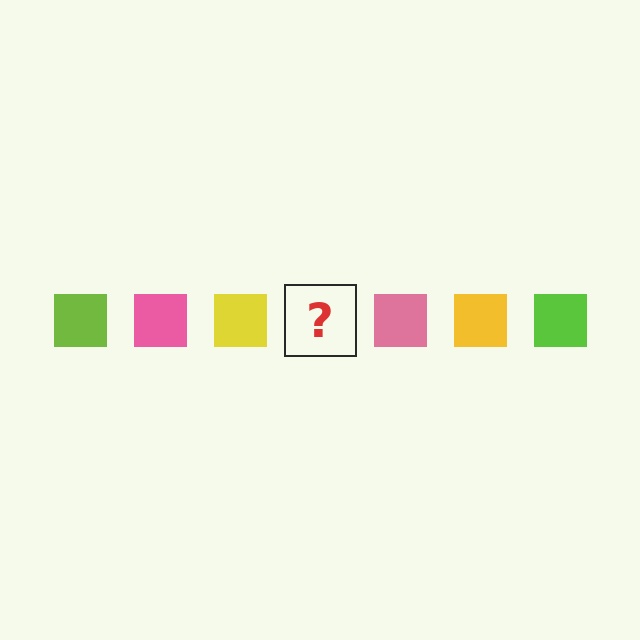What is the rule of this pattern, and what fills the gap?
The rule is that the pattern cycles through lime, pink, yellow squares. The gap should be filled with a lime square.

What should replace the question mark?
The question mark should be replaced with a lime square.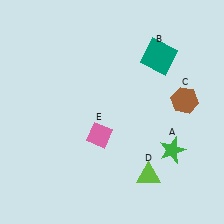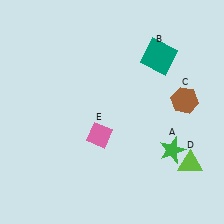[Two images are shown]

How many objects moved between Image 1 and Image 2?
1 object moved between the two images.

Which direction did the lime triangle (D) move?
The lime triangle (D) moved right.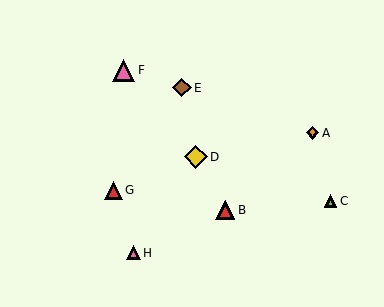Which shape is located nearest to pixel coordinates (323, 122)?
The orange diamond (labeled A) at (313, 133) is nearest to that location.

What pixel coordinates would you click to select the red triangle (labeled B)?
Click at (225, 210) to select the red triangle B.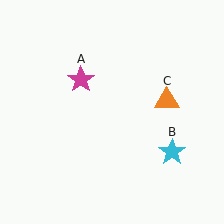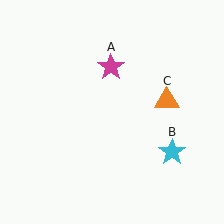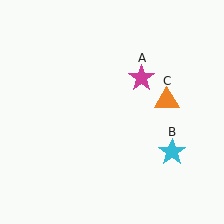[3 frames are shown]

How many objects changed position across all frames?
1 object changed position: magenta star (object A).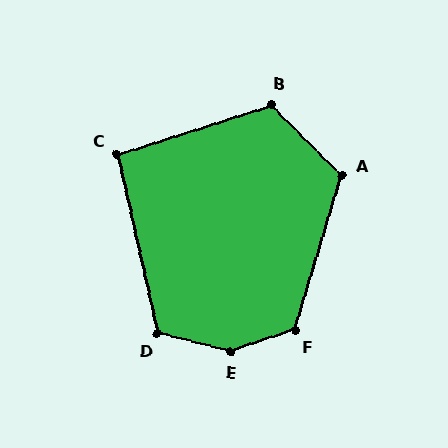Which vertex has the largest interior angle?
E, at approximately 147 degrees.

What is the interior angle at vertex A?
Approximately 118 degrees (obtuse).